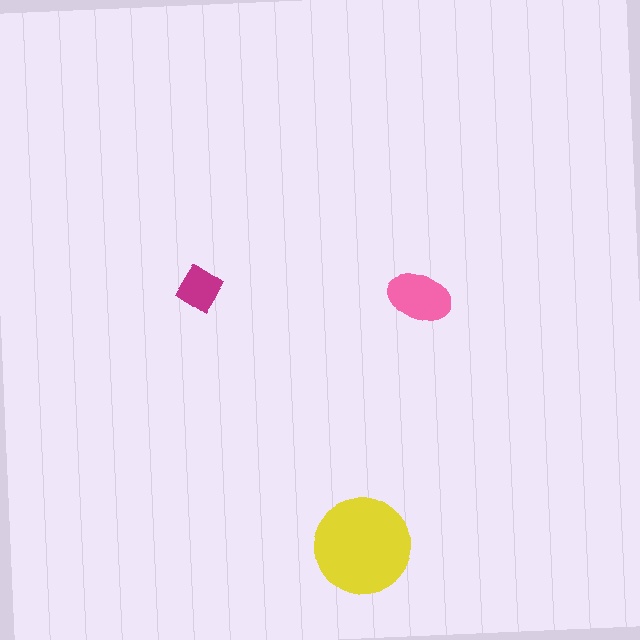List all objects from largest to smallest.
The yellow circle, the pink ellipse, the magenta diamond.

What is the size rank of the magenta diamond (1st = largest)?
3rd.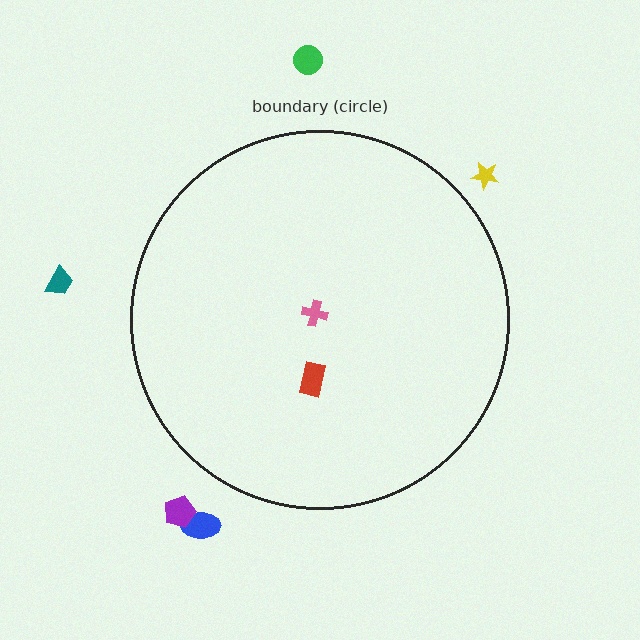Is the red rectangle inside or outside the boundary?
Inside.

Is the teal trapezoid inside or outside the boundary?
Outside.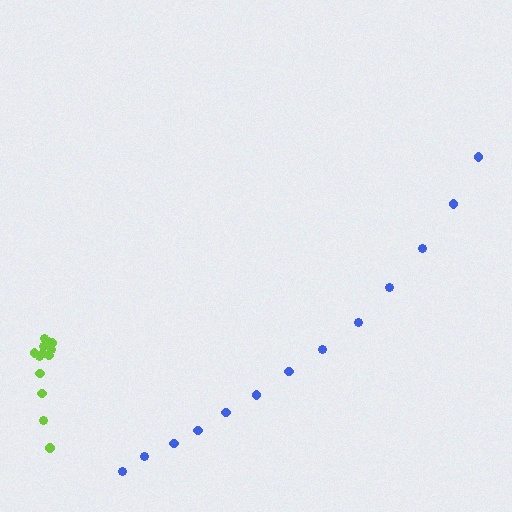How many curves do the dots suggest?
There are 2 distinct paths.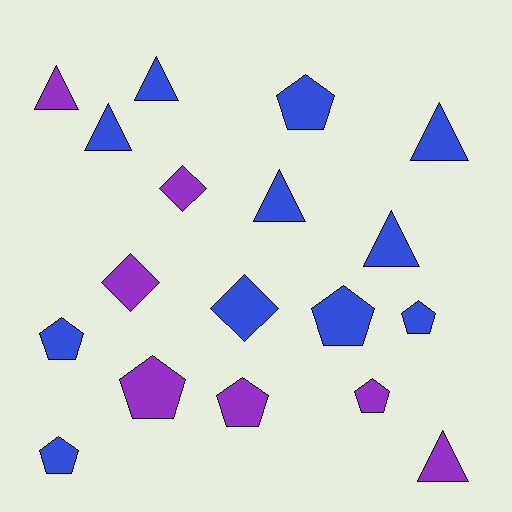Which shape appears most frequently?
Pentagon, with 8 objects.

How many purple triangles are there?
There are 2 purple triangles.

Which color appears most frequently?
Blue, with 11 objects.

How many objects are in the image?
There are 18 objects.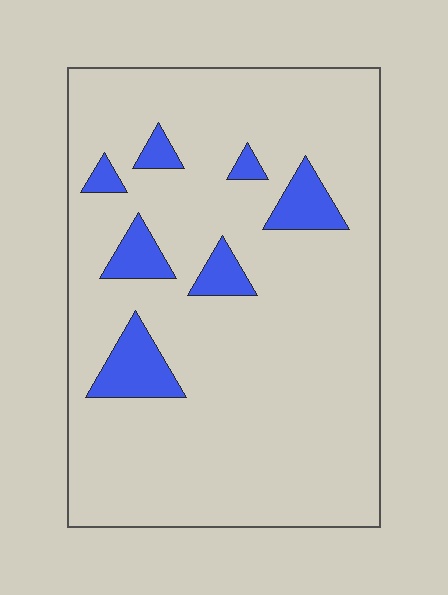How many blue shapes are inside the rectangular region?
7.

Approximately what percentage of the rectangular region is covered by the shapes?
Approximately 10%.